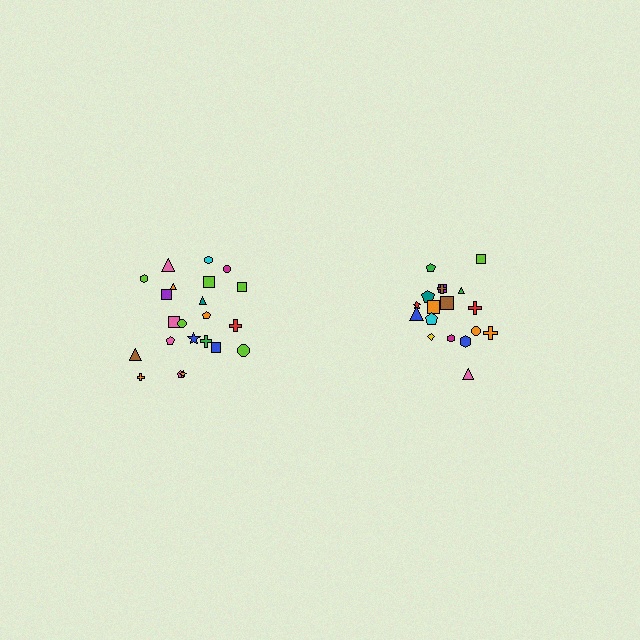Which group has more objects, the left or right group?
The left group.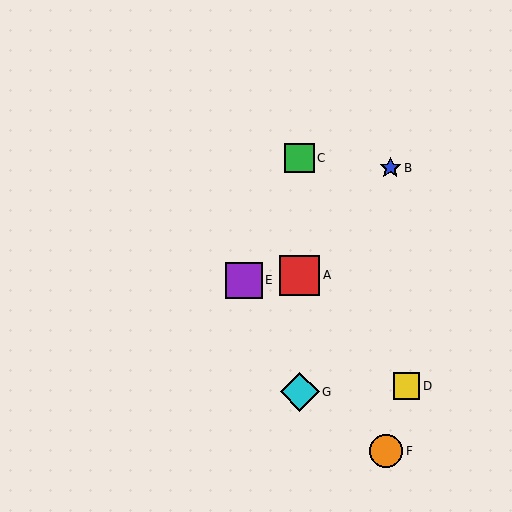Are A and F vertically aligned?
No, A is at x≈300 and F is at x≈386.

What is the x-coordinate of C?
Object C is at x≈300.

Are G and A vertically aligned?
Yes, both are at x≈300.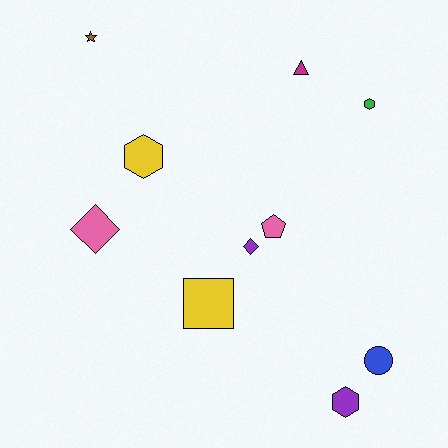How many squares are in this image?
There is 1 square.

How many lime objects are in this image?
There are no lime objects.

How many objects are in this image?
There are 10 objects.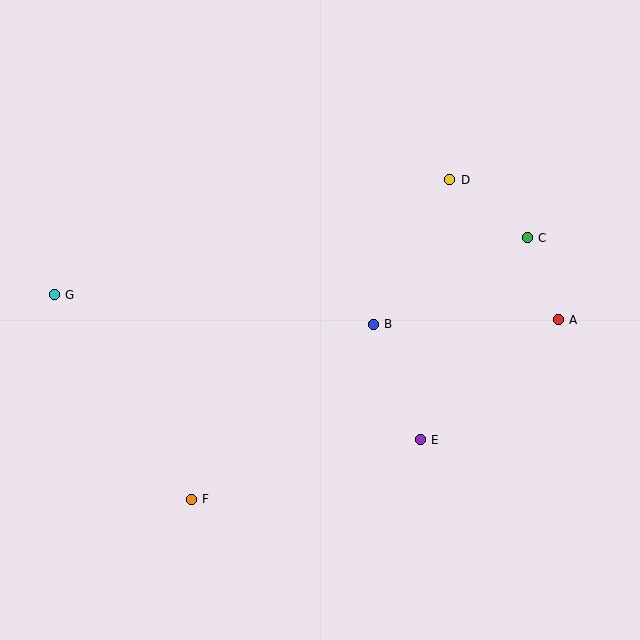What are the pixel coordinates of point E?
Point E is at (420, 440).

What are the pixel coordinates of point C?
Point C is at (527, 238).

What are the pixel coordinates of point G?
Point G is at (54, 295).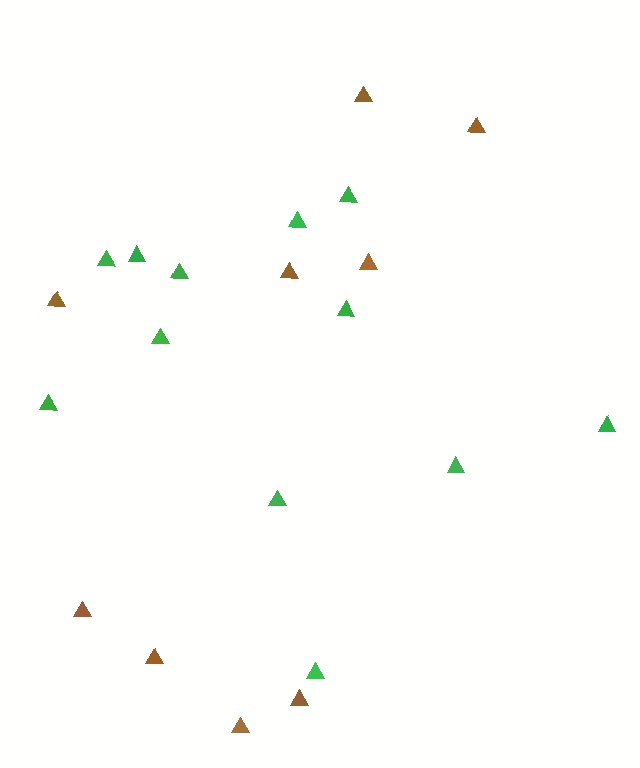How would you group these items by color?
There are 2 groups: one group of green triangles (12) and one group of brown triangles (9).